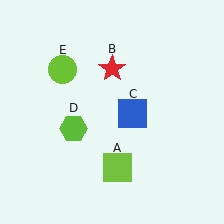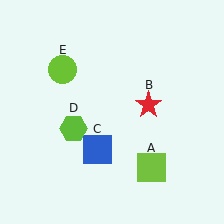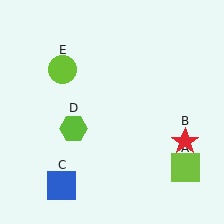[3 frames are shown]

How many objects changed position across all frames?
3 objects changed position: lime square (object A), red star (object B), blue square (object C).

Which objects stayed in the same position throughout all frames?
Lime hexagon (object D) and lime circle (object E) remained stationary.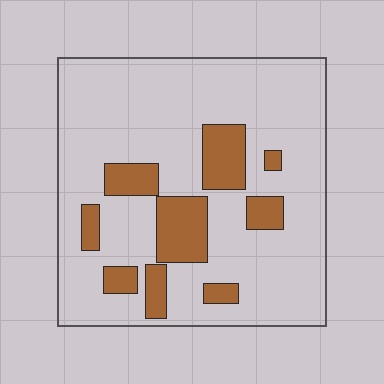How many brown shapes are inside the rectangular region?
9.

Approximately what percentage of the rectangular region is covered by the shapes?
Approximately 20%.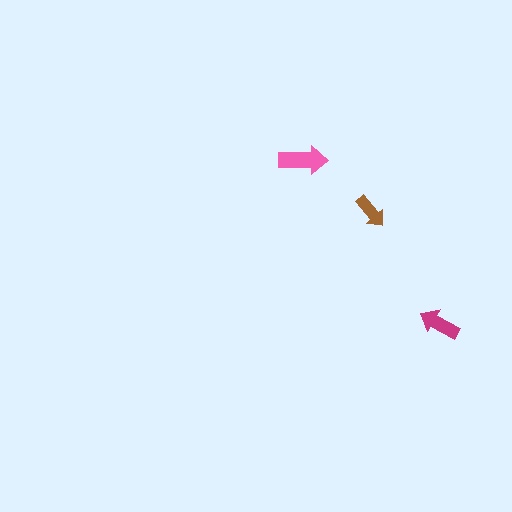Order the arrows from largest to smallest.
the pink one, the magenta one, the brown one.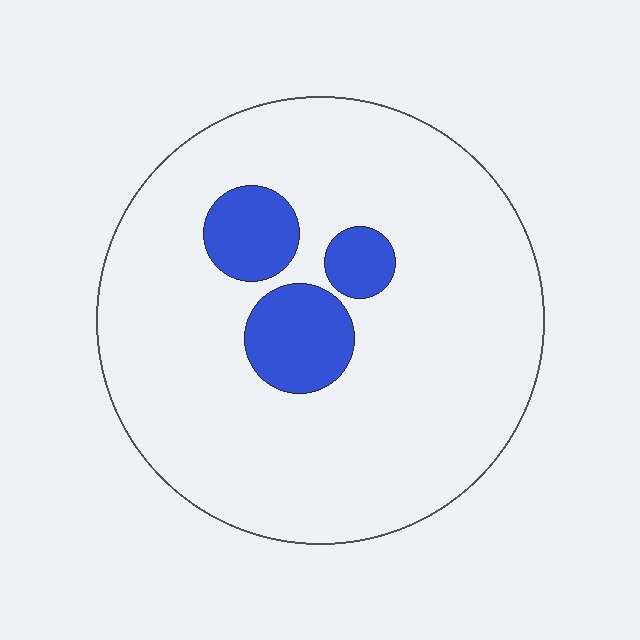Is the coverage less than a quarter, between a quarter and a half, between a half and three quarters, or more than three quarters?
Less than a quarter.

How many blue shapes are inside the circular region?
3.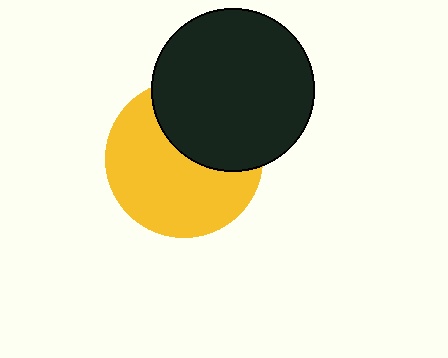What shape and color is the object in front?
The object in front is a black circle.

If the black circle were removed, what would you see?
You would see the complete yellow circle.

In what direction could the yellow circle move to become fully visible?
The yellow circle could move down. That would shift it out from behind the black circle entirely.